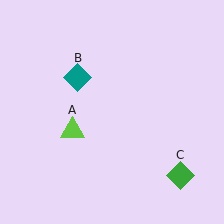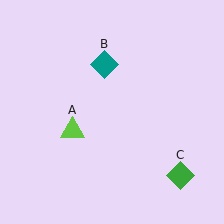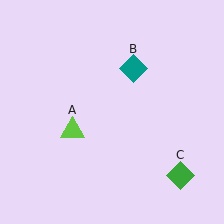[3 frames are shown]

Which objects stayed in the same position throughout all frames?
Lime triangle (object A) and green diamond (object C) remained stationary.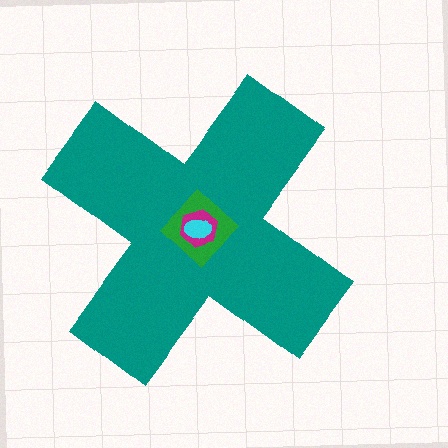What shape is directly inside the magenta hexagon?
The cyan ellipse.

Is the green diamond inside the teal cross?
Yes.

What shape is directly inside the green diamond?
The magenta hexagon.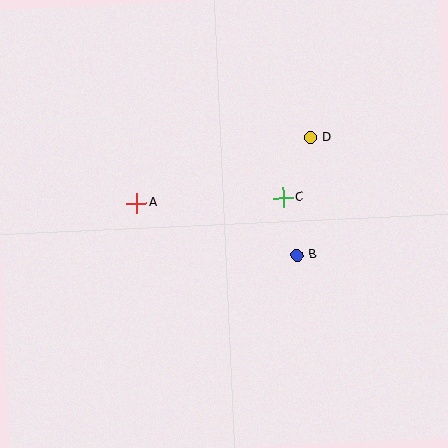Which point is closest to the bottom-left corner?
Point A is closest to the bottom-left corner.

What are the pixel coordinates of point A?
Point A is at (137, 203).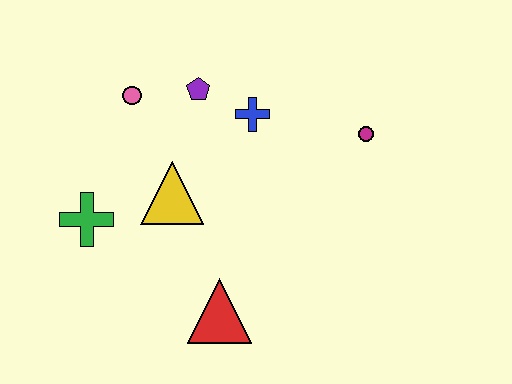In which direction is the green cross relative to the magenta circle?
The green cross is to the left of the magenta circle.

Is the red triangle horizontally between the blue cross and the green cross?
Yes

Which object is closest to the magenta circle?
The blue cross is closest to the magenta circle.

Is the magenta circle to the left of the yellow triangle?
No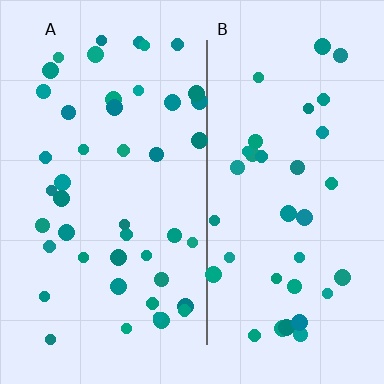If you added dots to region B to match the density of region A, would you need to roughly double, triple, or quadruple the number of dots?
Approximately double.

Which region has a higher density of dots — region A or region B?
A (the left).